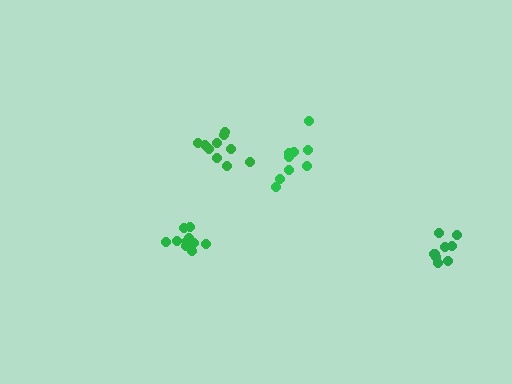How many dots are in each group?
Group 1: 9 dots, Group 2: 10 dots, Group 3: 9 dots, Group 4: 10 dots (38 total).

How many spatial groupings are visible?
There are 4 spatial groupings.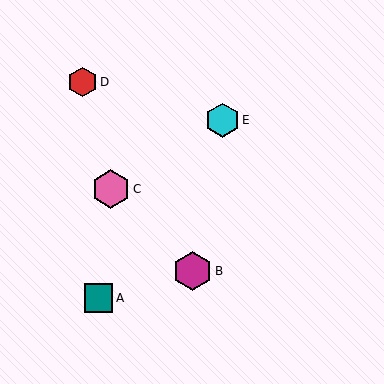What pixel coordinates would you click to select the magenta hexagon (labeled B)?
Click at (193, 271) to select the magenta hexagon B.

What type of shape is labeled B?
Shape B is a magenta hexagon.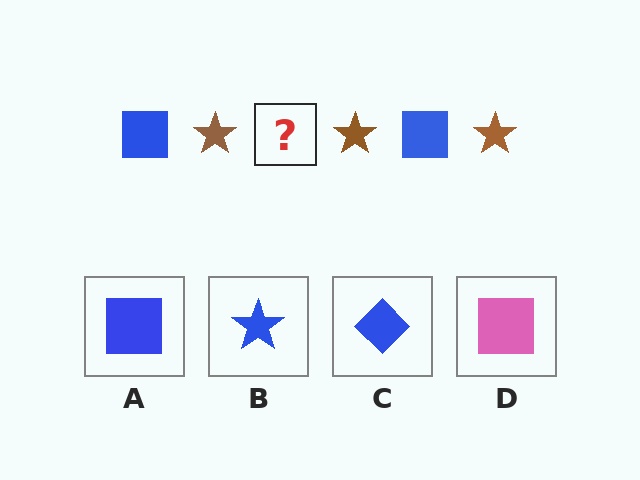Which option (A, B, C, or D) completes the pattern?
A.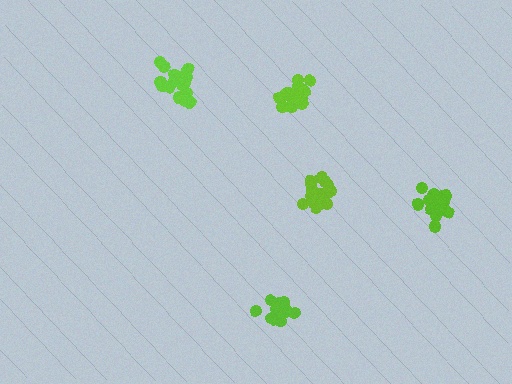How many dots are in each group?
Group 1: 19 dots, Group 2: 20 dots, Group 3: 19 dots, Group 4: 17 dots, Group 5: 15 dots (90 total).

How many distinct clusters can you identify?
There are 5 distinct clusters.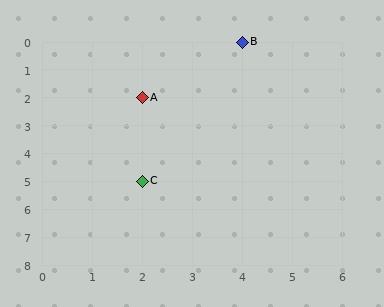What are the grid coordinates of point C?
Point C is at grid coordinates (2, 5).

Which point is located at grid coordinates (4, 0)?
Point B is at (4, 0).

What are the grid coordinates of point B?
Point B is at grid coordinates (4, 0).